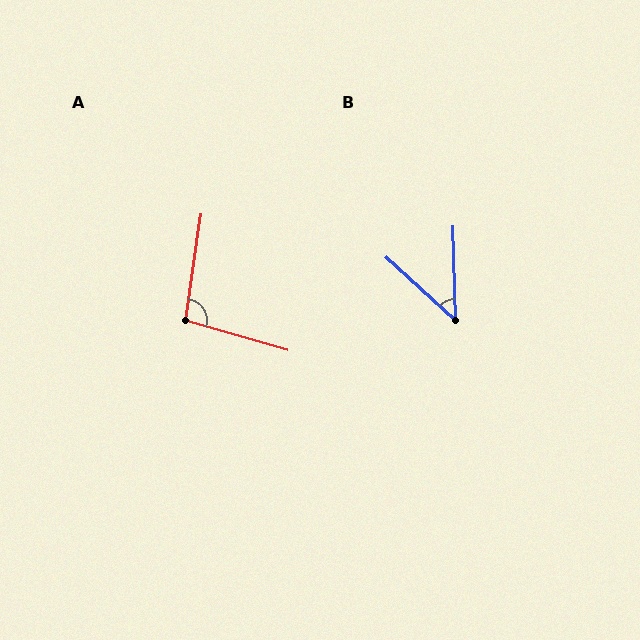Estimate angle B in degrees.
Approximately 46 degrees.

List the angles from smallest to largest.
B (46°), A (98°).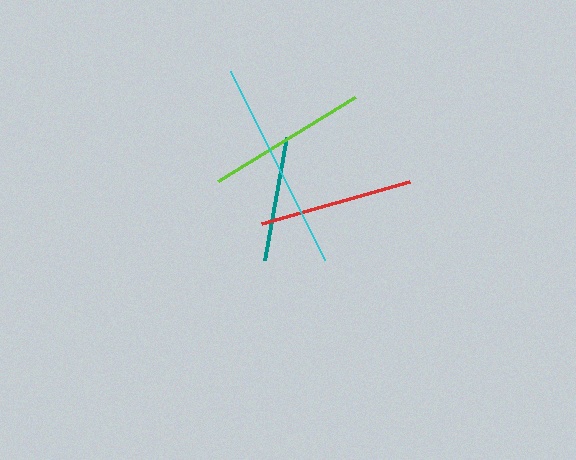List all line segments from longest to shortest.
From longest to shortest: cyan, lime, red, teal.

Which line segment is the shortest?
The teal line is the shortest at approximately 124 pixels.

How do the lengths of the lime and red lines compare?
The lime and red lines are approximately the same length.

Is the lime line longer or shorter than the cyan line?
The cyan line is longer than the lime line.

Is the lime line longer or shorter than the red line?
The lime line is longer than the red line.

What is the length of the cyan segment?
The cyan segment is approximately 211 pixels long.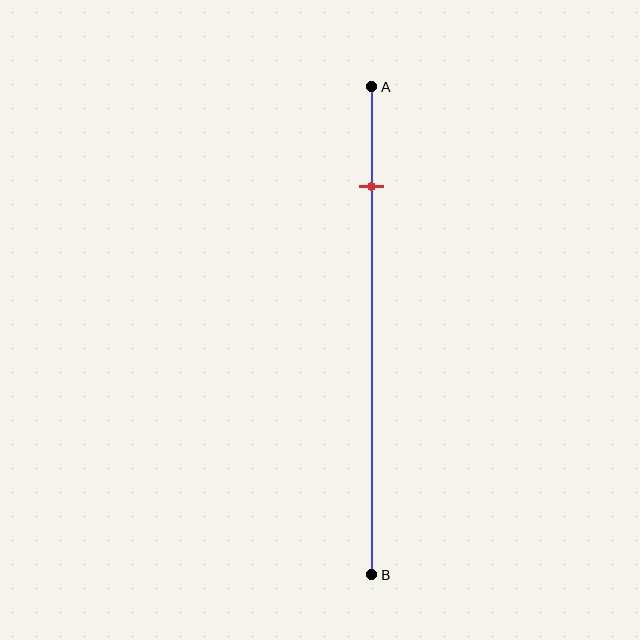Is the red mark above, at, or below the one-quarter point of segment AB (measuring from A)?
The red mark is above the one-quarter point of segment AB.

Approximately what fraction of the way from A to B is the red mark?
The red mark is approximately 20% of the way from A to B.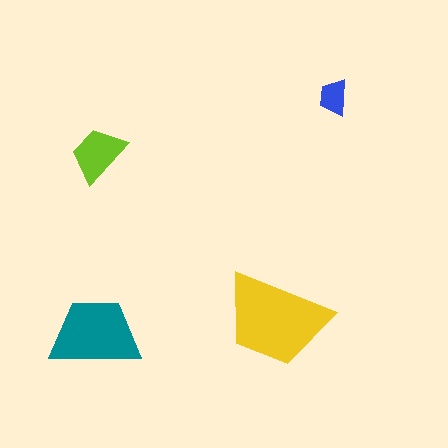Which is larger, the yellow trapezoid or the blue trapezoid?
The yellow one.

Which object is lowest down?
The teal trapezoid is bottommost.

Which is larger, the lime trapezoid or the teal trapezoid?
The teal one.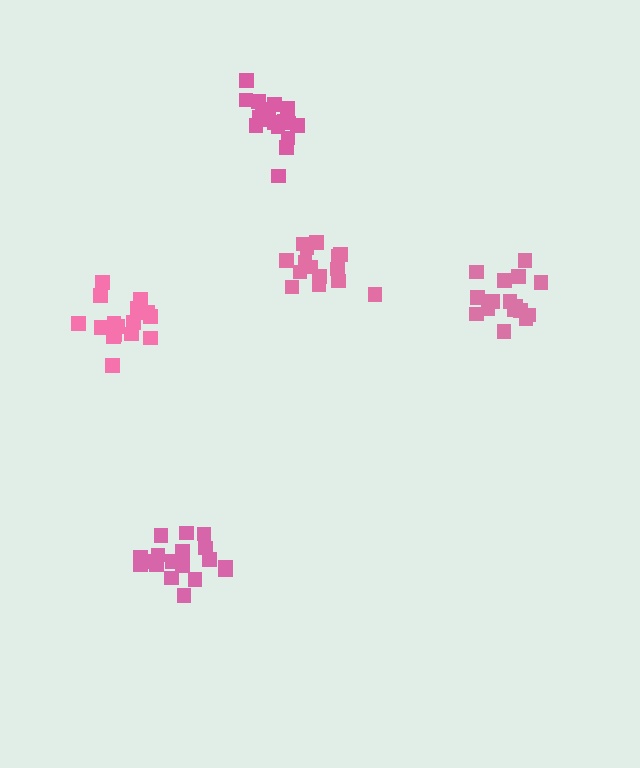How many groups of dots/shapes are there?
There are 5 groups.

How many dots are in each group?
Group 1: 18 dots, Group 2: 19 dots, Group 3: 17 dots, Group 4: 15 dots, Group 5: 16 dots (85 total).